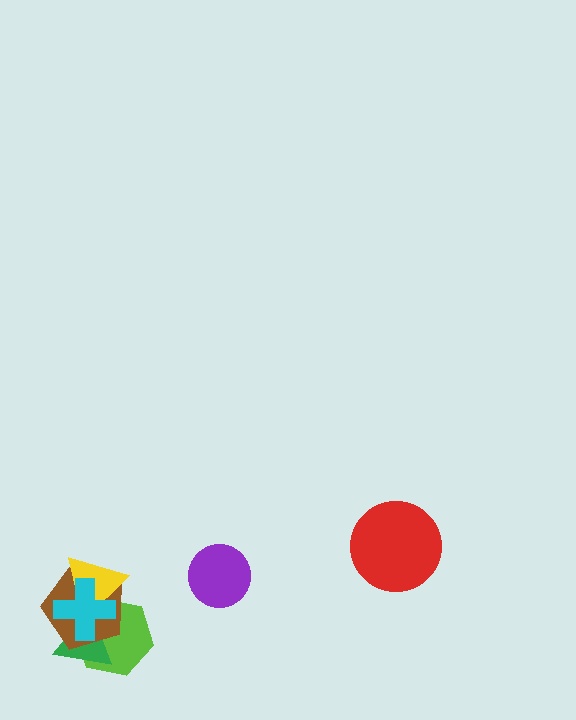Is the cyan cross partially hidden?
No, no other shape covers it.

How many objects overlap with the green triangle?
4 objects overlap with the green triangle.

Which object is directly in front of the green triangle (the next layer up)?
The brown pentagon is directly in front of the green triangle.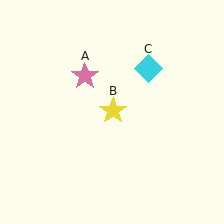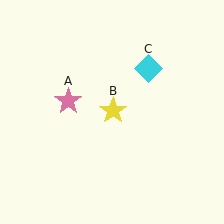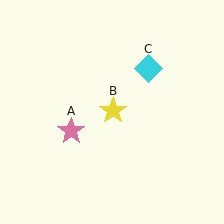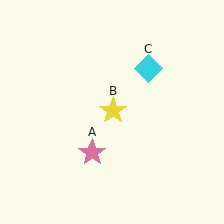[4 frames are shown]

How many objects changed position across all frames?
1 object changed position: pink star (object A).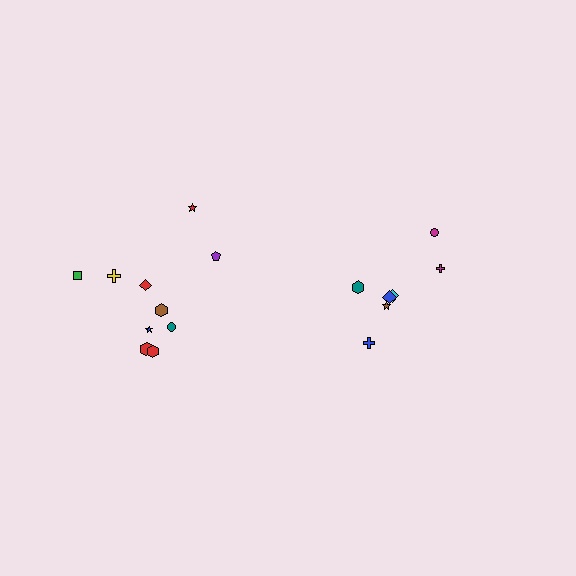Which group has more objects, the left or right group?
The left group.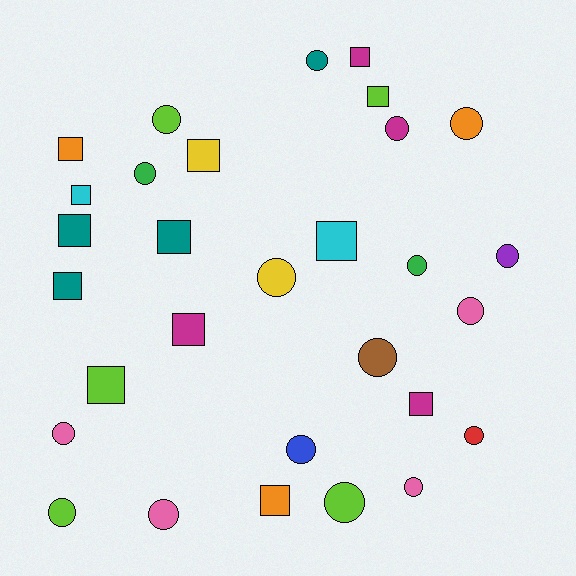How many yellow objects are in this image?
There are 2 yellow objects.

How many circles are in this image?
There are 17 circles.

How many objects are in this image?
There are 30 objects.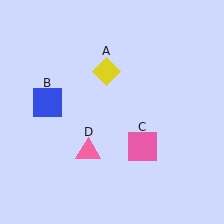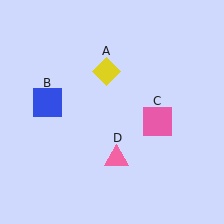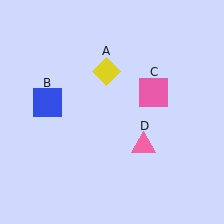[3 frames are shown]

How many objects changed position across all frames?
2 objects changed position: pink square (object C), pink triangle (object D).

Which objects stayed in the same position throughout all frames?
Yellow diamond (object A) and blue square (object B) remained stationary.